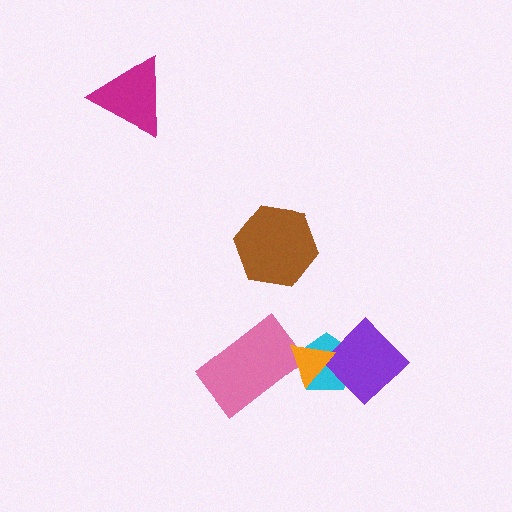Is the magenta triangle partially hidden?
No, no other shape covers it.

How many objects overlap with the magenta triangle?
0 objects overlap with the magenta triangle.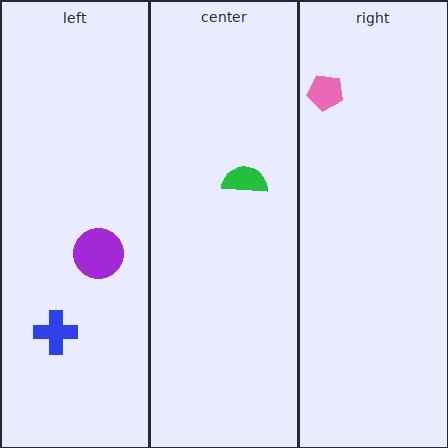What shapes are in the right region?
The pink pentagon.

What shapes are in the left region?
The blue cross, the purple circle.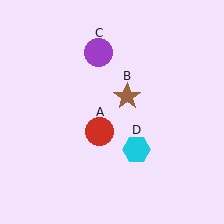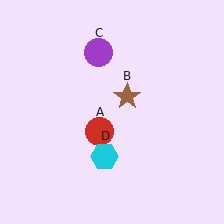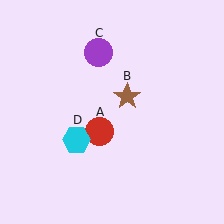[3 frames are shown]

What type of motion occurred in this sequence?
The cyan hexagon (object D) rotated clockwise around the center of the scene.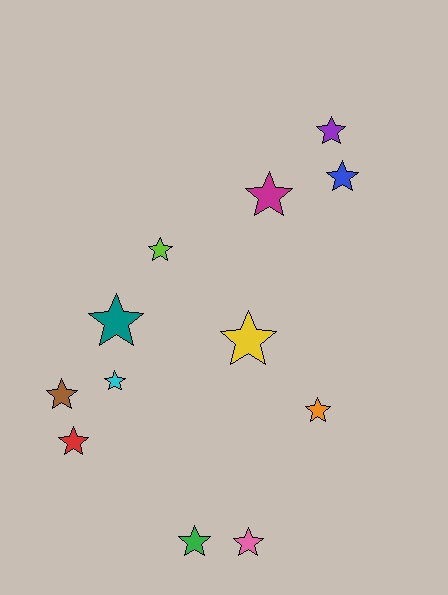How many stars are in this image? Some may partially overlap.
There are 12 stars.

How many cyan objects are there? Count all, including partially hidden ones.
There is 1 cyan object.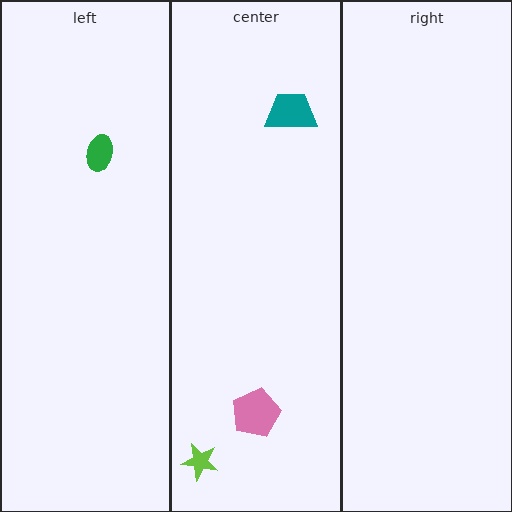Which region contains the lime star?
The center region.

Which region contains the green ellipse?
The left region.